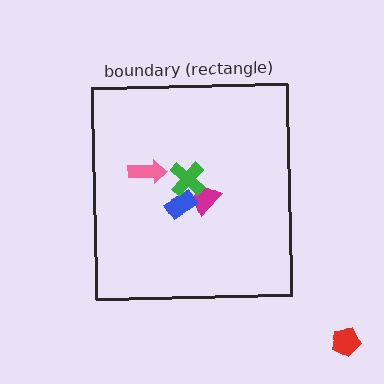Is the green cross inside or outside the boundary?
Inside.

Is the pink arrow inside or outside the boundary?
Inside.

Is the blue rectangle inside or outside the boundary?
Inside.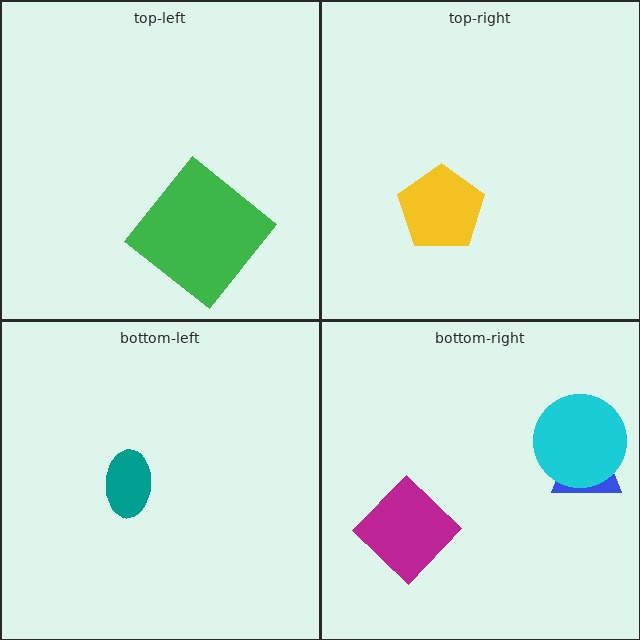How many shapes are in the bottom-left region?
1.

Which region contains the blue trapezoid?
The bottom-right region.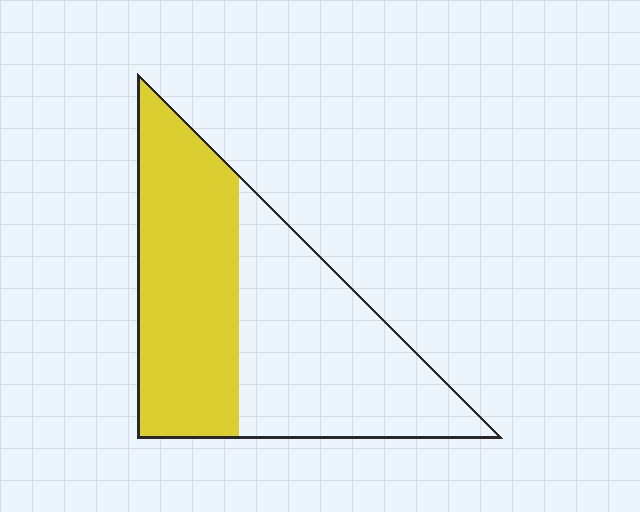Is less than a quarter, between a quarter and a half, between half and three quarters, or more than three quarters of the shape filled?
Between a quarter and a half.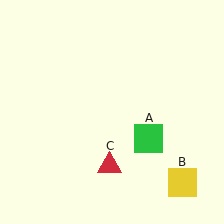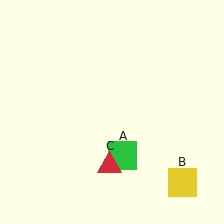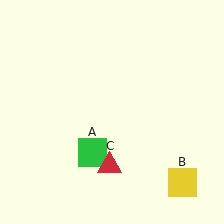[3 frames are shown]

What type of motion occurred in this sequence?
The green square (object A) rotated clockwise around the center of the scene.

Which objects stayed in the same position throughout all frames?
Yellow square (object B) and red triangle (object C) remained stationary.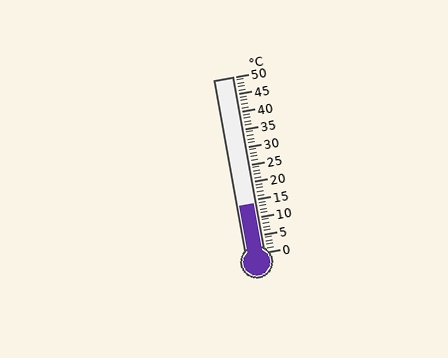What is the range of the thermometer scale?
The thermometer scale ranges from 0°C to 50°C.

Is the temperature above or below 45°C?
The temperature is below 45°C.